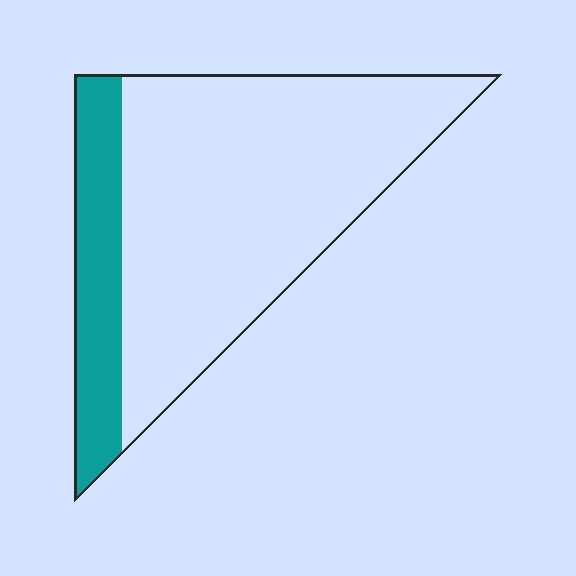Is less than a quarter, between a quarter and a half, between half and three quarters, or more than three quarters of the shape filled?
Less than a quarter.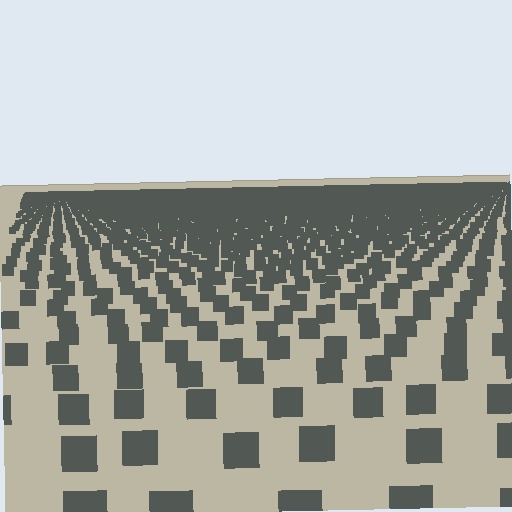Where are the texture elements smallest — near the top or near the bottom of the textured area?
Near the top.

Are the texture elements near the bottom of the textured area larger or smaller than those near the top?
Larger. Near the bottom, elements are closer to the viewer and appear at a bigger on-screen size.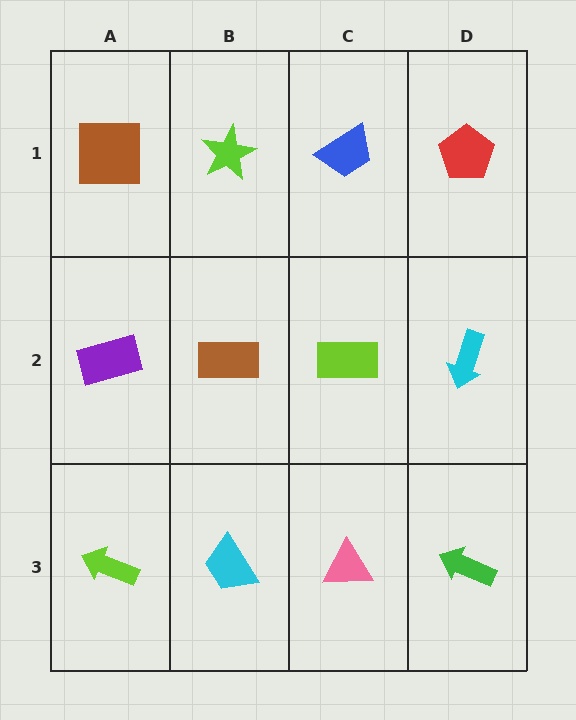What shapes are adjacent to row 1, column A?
A purple rectangle (row 2, column A), a lime star (row 1, column B).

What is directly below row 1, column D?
A cyan arrow.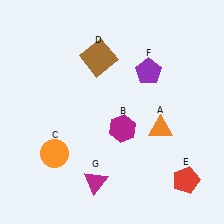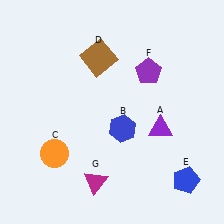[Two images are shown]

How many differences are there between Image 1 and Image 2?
There are 3 differences between the two images.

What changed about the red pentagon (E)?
In Image 1, E is red. In Image 2, it changed to blue.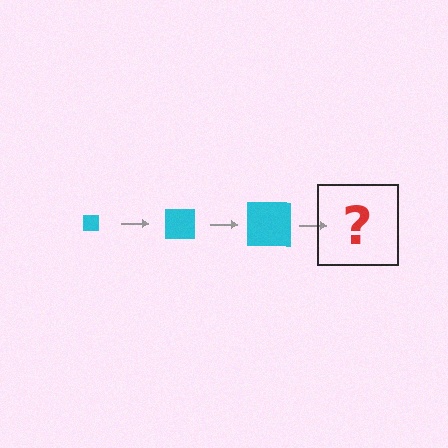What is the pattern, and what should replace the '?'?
The pattern is that the square gets progressively larger each step. The '?' should be a cyan square, larger than the previous one.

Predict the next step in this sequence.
The next step is a cyan square, larger than the previous one.